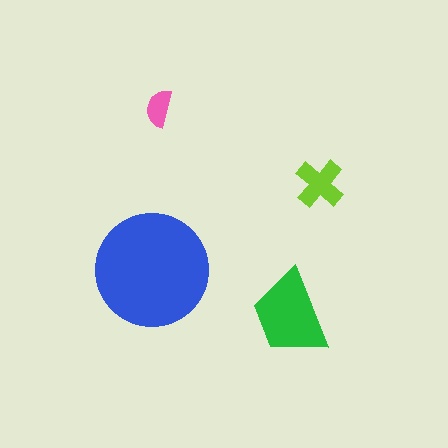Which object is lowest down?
The green trapezoid is bottommost.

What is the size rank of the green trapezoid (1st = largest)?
2nd.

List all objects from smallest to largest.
The pink semicircle, the lime cross, the green trapezoid, the blue circle.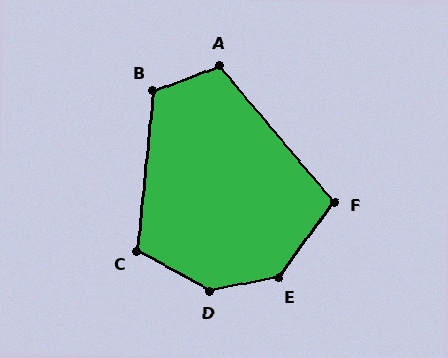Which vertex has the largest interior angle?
D, at approximately 140 degrees.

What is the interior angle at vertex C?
Approximately 113 degrees (obtuse).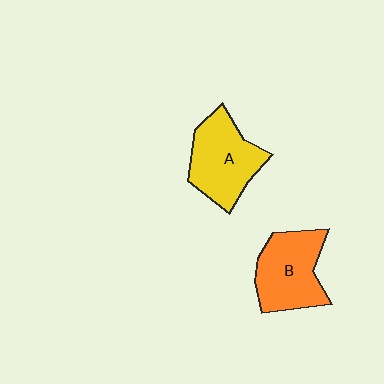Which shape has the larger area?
Shape A (yellow).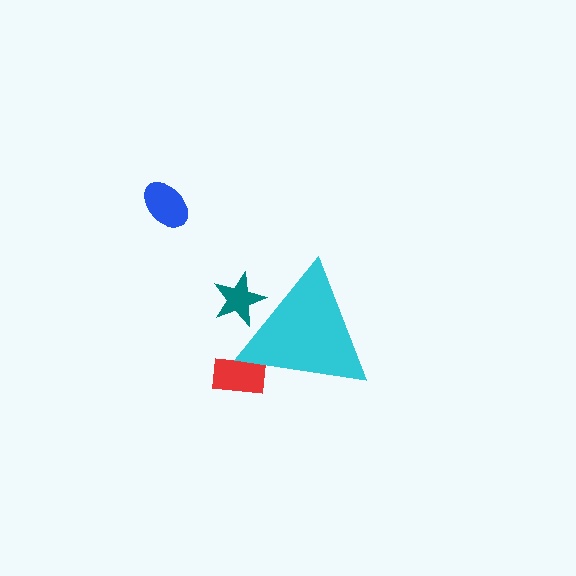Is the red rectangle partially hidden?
Yes, the red rectangle is partially hidden behind the cyan triangle.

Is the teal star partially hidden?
Yes, the teal star is partially hidden behind the cyan triangle.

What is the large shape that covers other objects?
A cyan triangle.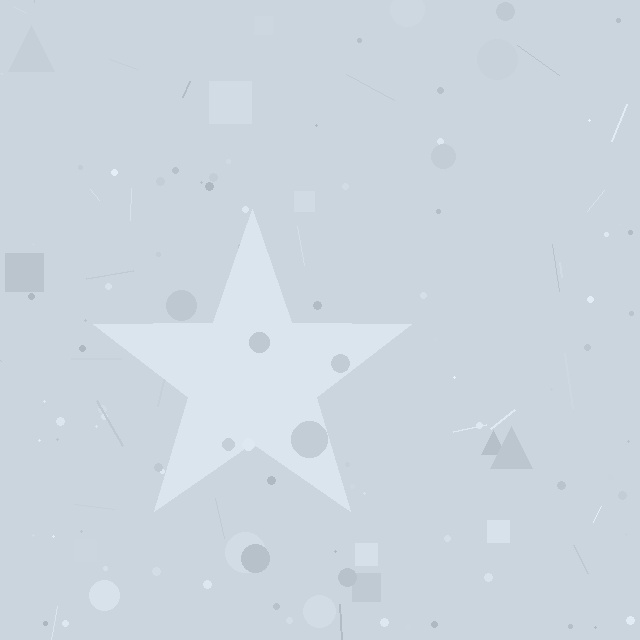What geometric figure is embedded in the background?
A star is embedded in the background.